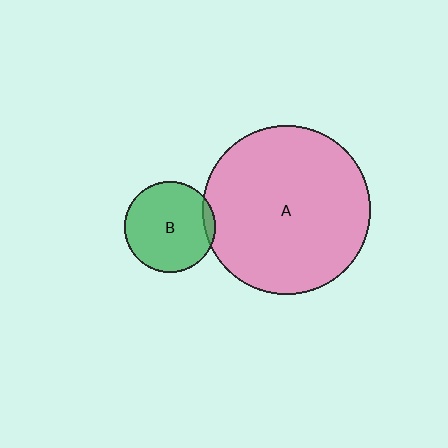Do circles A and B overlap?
Yes.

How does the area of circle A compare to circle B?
Approximately 3.5 times.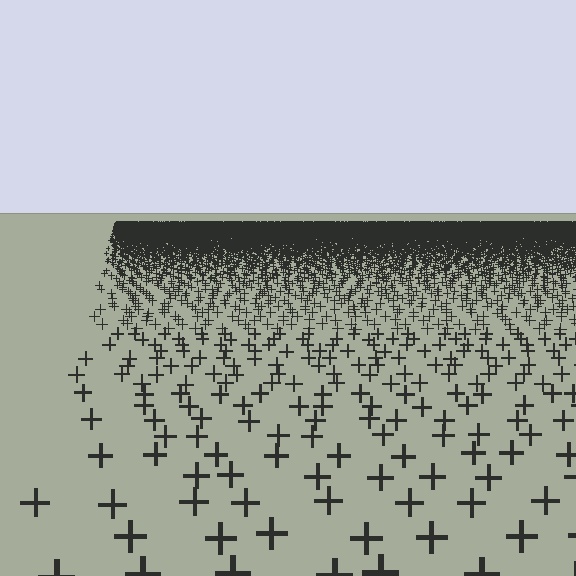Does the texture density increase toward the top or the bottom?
Density increases toward the top.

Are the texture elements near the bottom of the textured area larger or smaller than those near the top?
Larger. Near the bottom, elements are closer to the viewer and appear at a bigger on-screen size.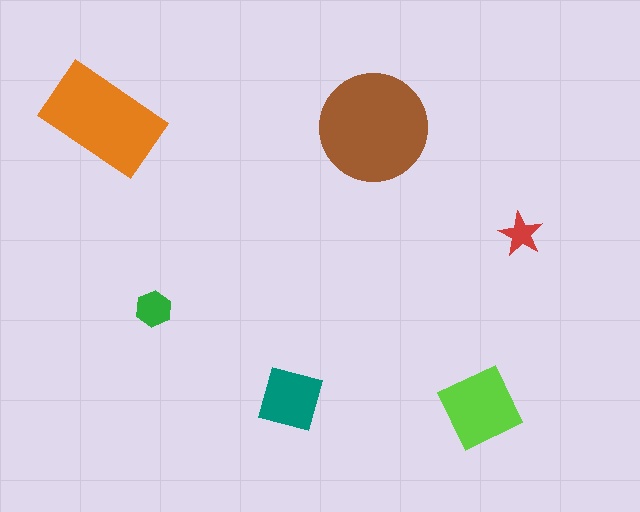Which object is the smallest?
The red star.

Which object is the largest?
The brown circle.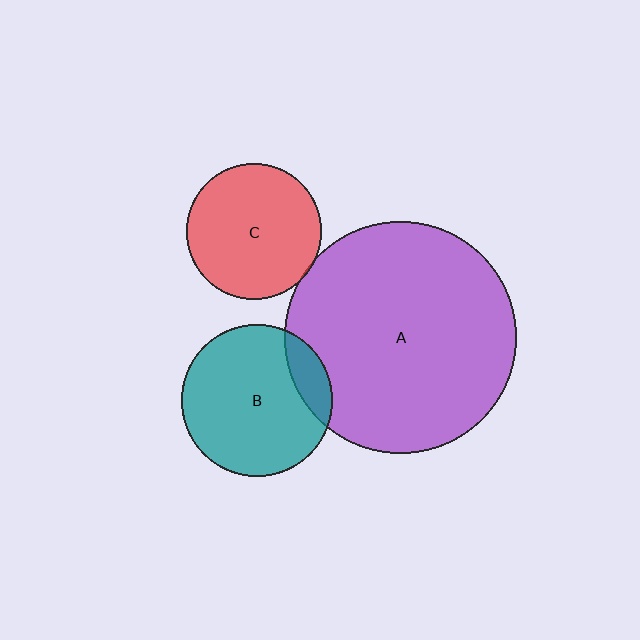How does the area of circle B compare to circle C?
Approximately 1.2 times.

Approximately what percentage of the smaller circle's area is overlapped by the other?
Approximately 5%.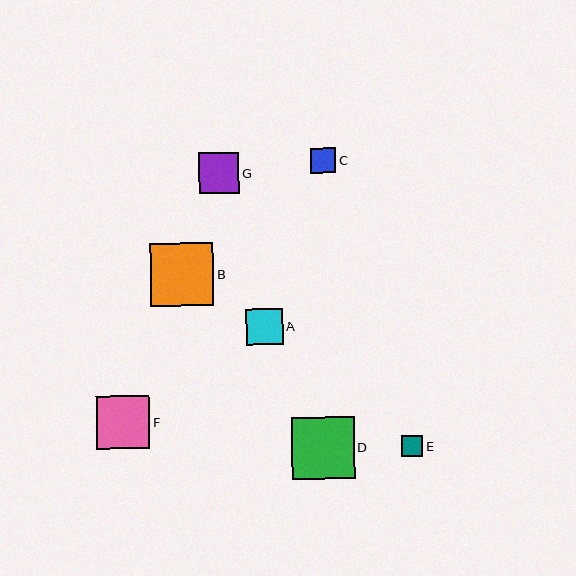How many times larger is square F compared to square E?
Square F is approximately 2.5 times the size of square E.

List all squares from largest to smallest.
From largest to smallest: B, D, F, G, A, C, E.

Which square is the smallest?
Square E is the smallest with a size of approximately 21 pixels.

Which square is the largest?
Square B is the largest with a size of approximately 63 pixels.